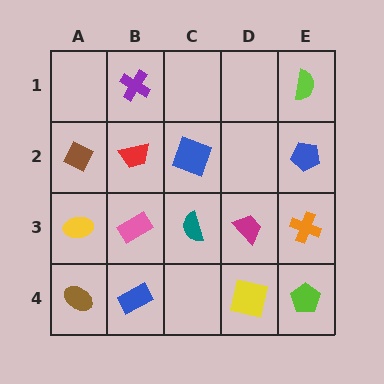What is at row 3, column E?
An orange cross.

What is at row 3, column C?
A teal semicircle.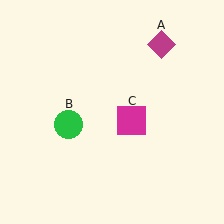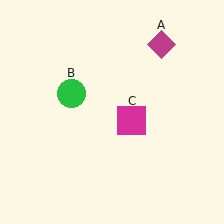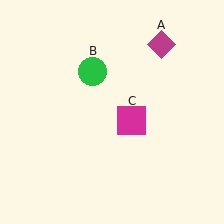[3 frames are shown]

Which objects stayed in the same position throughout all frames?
Magenta diamond (object A) and magenta square (object C) remained stationary.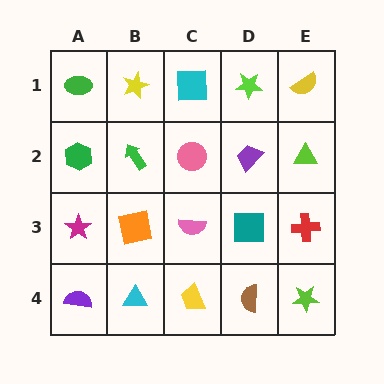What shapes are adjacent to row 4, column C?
A pink semicircle (row 3, column C), a cyan triangle (row 4, column B), a brown semicircle (row 4, column D).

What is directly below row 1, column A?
A green hexagon.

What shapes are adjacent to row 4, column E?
A red cross (row 3, column E), a brown semicircle (row 4, column D).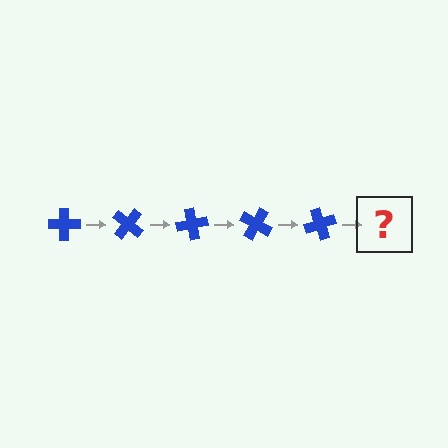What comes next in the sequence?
The next element should be a blue cross rotated 200 degrees.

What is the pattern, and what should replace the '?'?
The pattern is that the cross rotates 40 degrees each step. The '?' should be a blue cross rotated 200 degrees.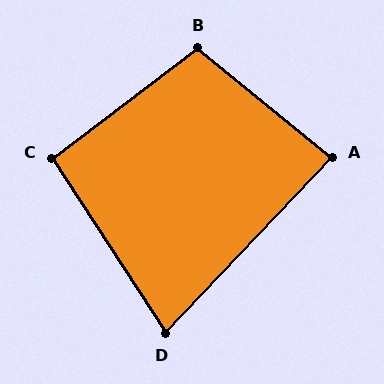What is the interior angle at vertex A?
Approximately 86 degrees (approximately right).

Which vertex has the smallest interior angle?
D, at approximately 76 degrees.